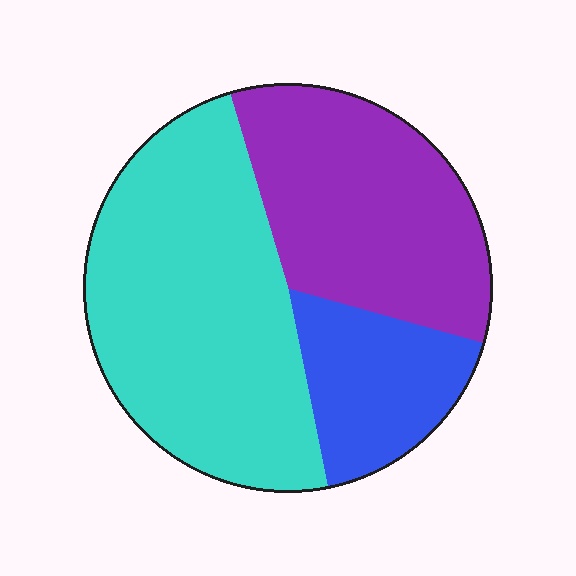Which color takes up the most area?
Cyan, at roughly 50%.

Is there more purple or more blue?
Purple.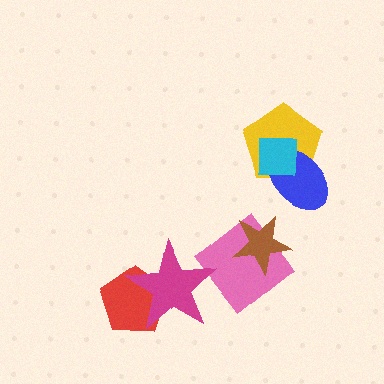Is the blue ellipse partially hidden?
Yes, it is partially covered by another shape.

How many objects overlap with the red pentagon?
1 object overlaps with the red pentagon.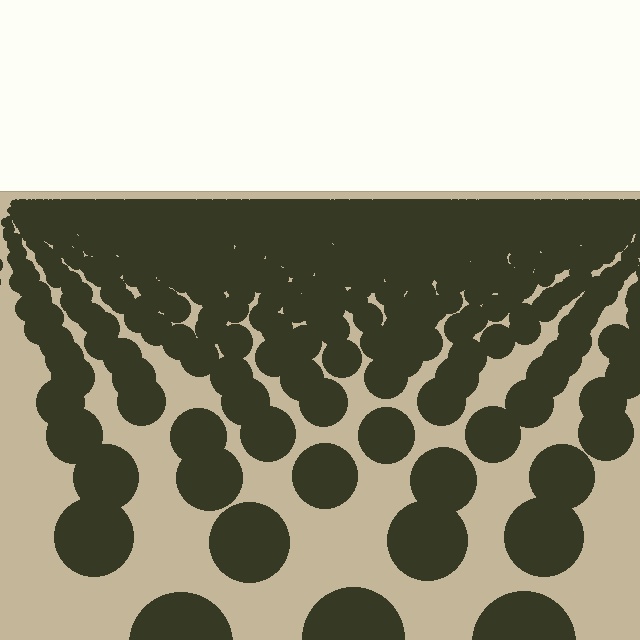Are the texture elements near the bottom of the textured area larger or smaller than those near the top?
Larger. Near the bottom, elements are closer to the viewer and appear at a bigger on-screen size.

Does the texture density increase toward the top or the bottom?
Density increases toward the top.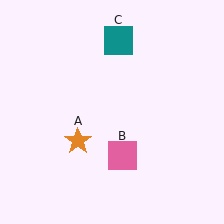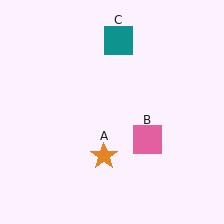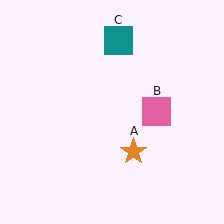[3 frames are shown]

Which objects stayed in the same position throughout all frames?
Teal square (object C) remained stationary.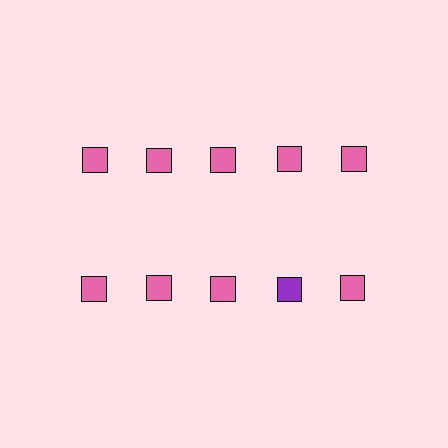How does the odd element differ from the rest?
It has a different color: purple instead of pink.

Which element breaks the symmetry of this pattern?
The purple square in the second row, second from right column breaks the symmetry. All other shapes are pink squares.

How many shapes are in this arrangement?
There are 10 shapes arranged in a grid pattern.